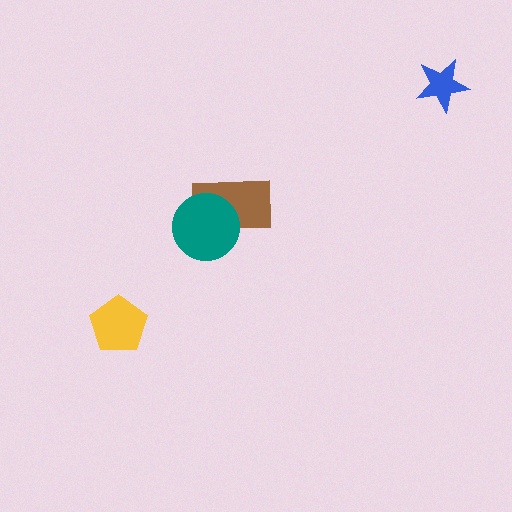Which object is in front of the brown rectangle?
The teal circle is in front of the brown rectangle.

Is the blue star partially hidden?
No, no other shape covers it.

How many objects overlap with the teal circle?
1 object overlaps with the teal circle.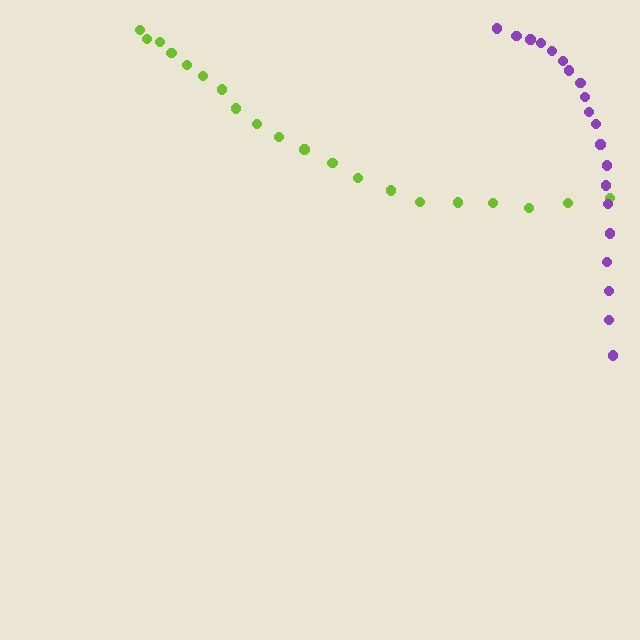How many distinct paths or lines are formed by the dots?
There are 2 distinct paths.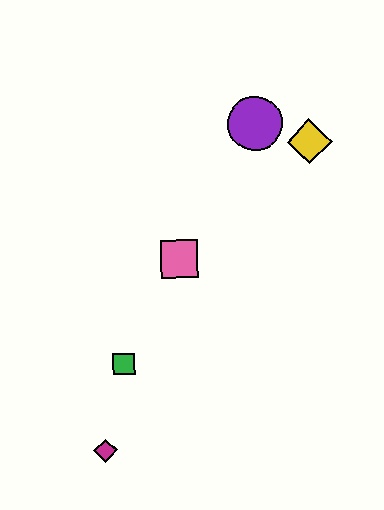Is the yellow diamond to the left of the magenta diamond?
No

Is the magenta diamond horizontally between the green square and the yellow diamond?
No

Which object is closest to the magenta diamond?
The green square is closest to the magenta diamond.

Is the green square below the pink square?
Yes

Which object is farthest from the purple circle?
The magenta diamond is farthest from the purple circle.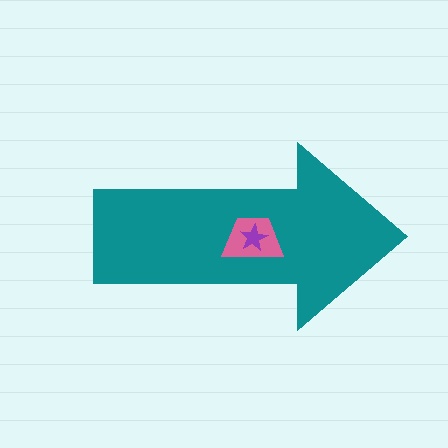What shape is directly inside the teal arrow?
The pink trapezoid.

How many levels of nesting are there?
3.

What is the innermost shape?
The purple star.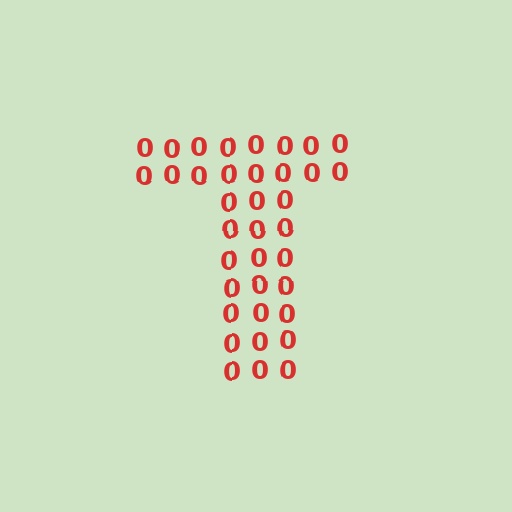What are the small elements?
The small elements are digit 0's.